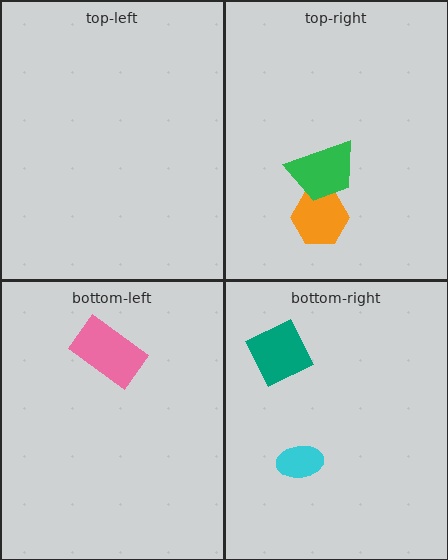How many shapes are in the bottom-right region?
2.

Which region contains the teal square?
The bottom-right region.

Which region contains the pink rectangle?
The bottom-left region.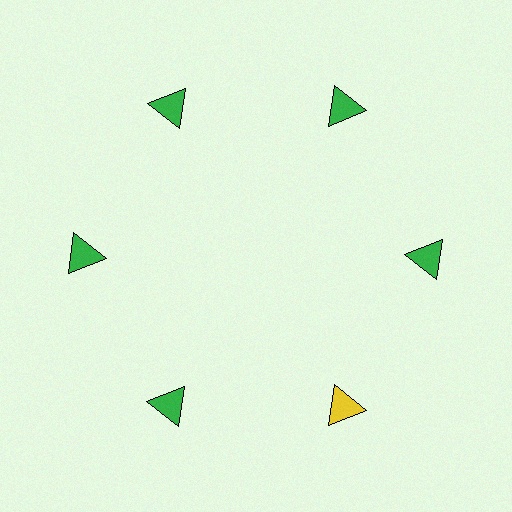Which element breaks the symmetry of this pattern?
The yellow triangle at roughly the 5 o'clock position breaks the symmetry. All other shapes are green triangles.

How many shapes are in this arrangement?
There are 6 shapes arranged in a ring pattern.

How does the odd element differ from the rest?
It has a different color: yellow instead of green.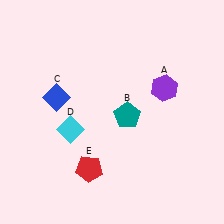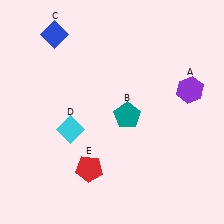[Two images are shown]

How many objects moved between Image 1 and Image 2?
2 objects moved between the two images.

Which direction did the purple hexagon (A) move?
The purple hexagon (A) moved right.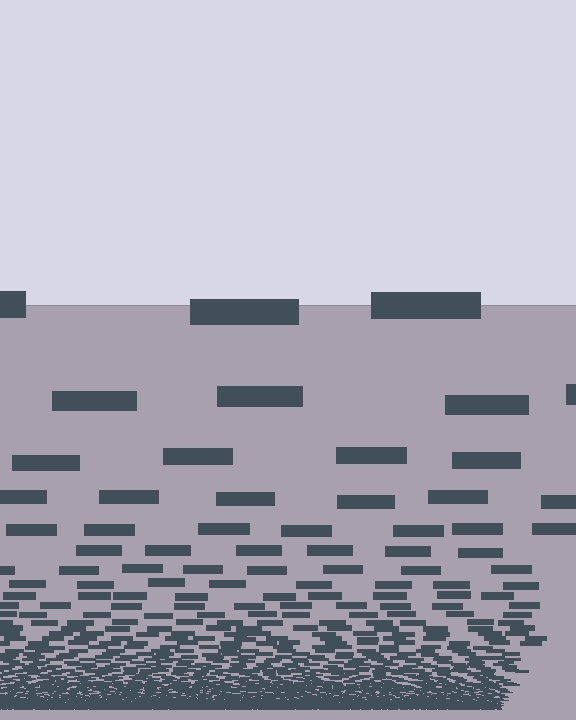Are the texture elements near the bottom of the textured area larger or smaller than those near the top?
Smaller. The gradient is inverted — elements near the bottom are smaller and denser.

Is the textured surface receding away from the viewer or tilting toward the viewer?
The surface appears to tilt toward the viewer. Texture elements get larger and sparser toward the top.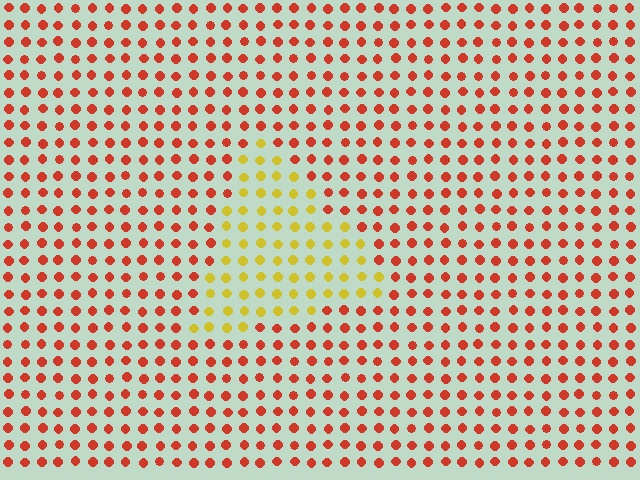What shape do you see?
I see a triangle.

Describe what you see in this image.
The image is filled with small red elements in a uniform arrangement. A triangle-shaped region is visible where the elements are tinted to a slightly different hue, forming a subtle color boundary.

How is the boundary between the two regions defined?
The boundary is defined purely by a slight shift in hue (about 49 degrees). Spacing, size, and orientation are identical on both sides.